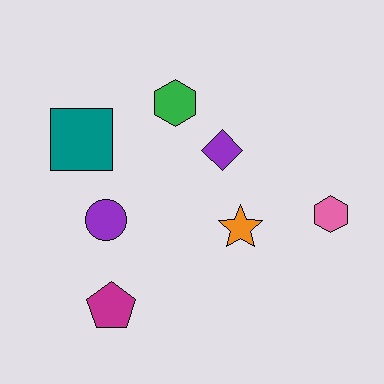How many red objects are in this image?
There are no red objects.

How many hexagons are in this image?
There are 2 hexagons.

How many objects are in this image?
There are 7 objects.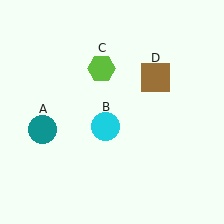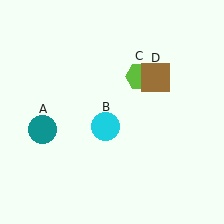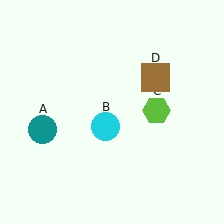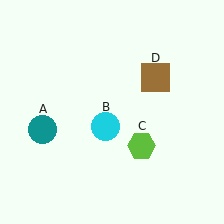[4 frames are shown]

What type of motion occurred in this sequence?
The lime hexagon (object C) rotated clockwise around the center of the scene.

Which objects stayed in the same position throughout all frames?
Teal circle (object A) and cyan circle (object B) and brown square (object D) remained stationary.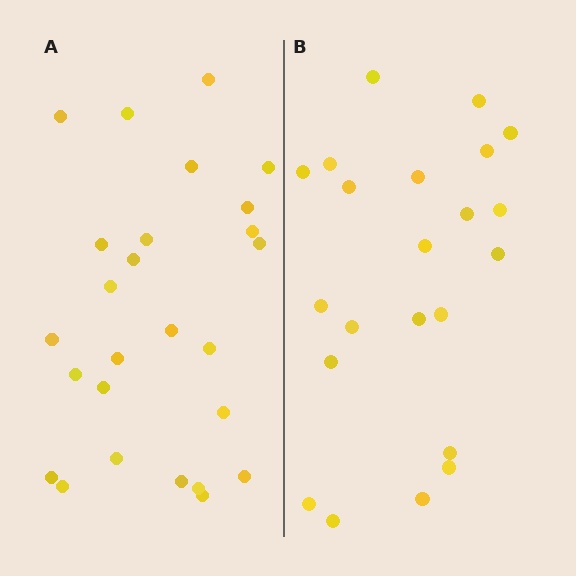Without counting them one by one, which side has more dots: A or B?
Region A (the left region) has more dots.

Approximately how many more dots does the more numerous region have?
Region A has about 4 more dots than region B.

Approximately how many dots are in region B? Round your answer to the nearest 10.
About 20 dots. (The exact count is 22, which rounds to 20.)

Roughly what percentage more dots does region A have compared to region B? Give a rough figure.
About 20% more.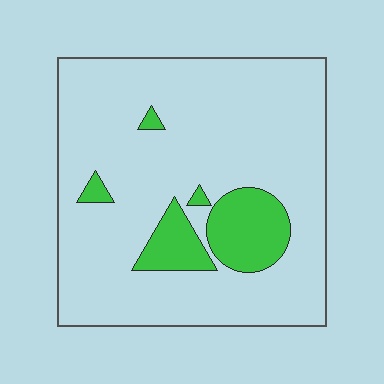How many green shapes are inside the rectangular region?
5.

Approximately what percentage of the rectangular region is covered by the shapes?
Approximately 15%.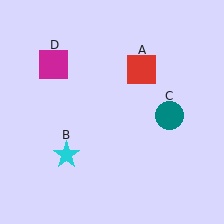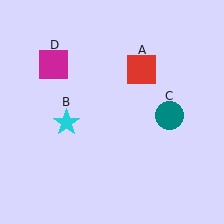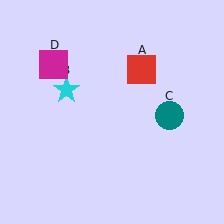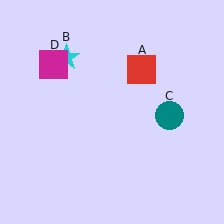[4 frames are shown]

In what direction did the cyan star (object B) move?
The cyan star (object B) moved up.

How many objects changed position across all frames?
1 object changed position: cyan star (object B).